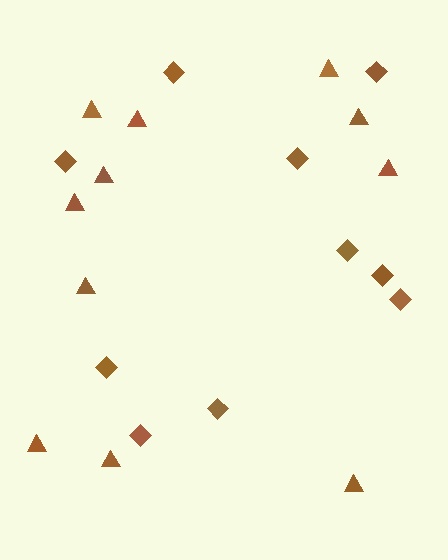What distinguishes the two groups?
There are 2 groups: one group of triangles (11) and one group of diamonds (10).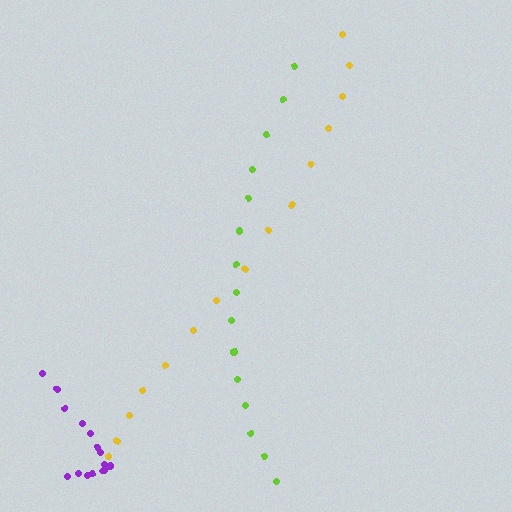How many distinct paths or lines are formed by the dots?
There are 3 distinct paths.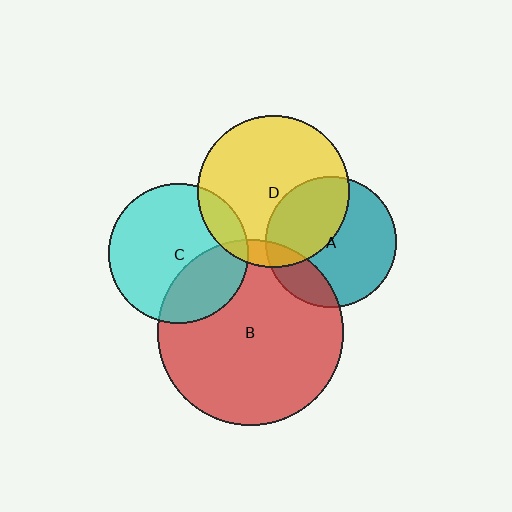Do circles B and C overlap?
Yes.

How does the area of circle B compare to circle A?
Approximately 2.0 times.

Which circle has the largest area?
Circle B (red).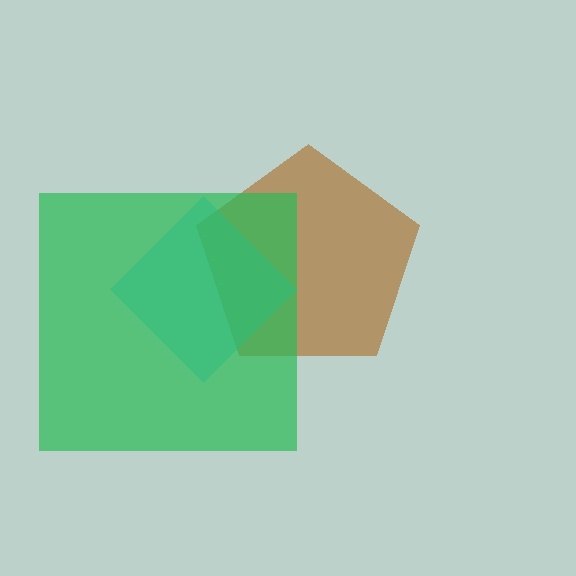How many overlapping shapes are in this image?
There are 3 overlapping shapes in the image.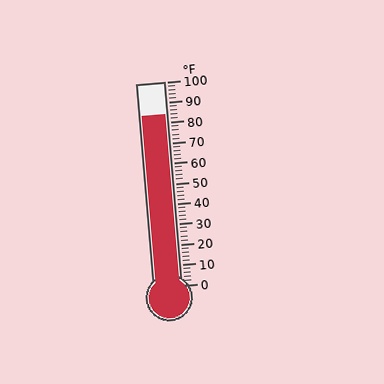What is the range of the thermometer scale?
The thermometer scale ranges from 0°F to 100°F.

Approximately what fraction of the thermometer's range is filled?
The thermometer is filled to approximately 85% of its range.